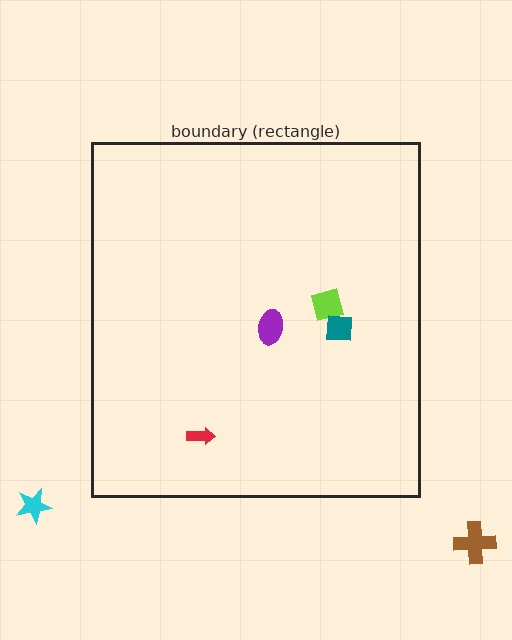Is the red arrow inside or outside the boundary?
Inside.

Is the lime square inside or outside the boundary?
Inside.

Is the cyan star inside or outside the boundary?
Outside.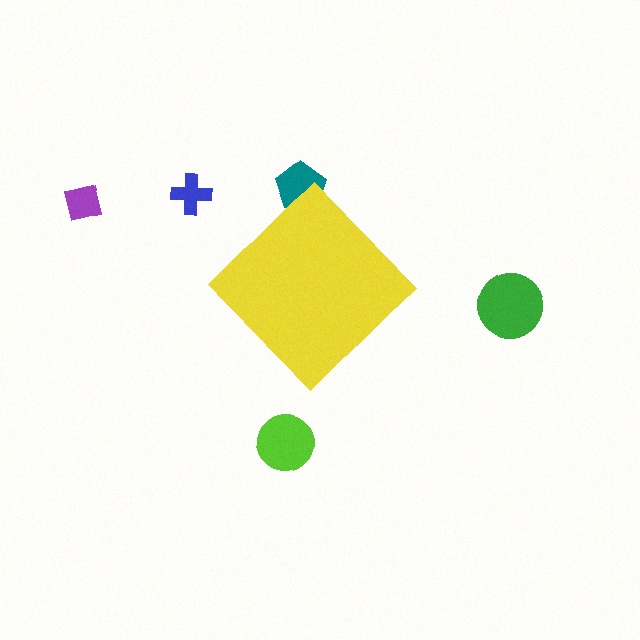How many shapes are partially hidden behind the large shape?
1 shape is partially hidden.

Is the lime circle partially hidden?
No, the lime circle is fully visible.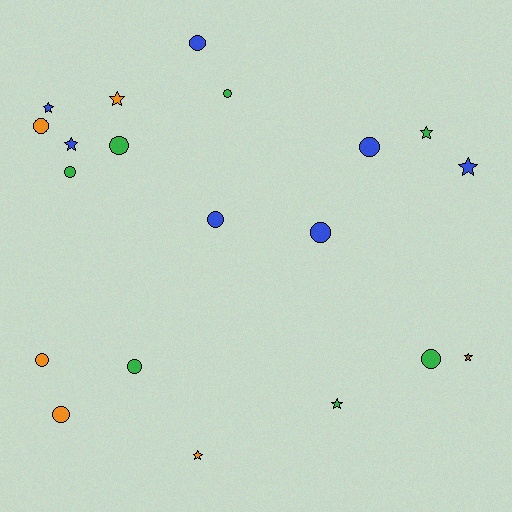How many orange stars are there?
There are 2 orange stars.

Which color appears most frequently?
Green, with 7 objects.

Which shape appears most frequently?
Circle, with 12 objects.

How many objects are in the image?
There are 20 objects.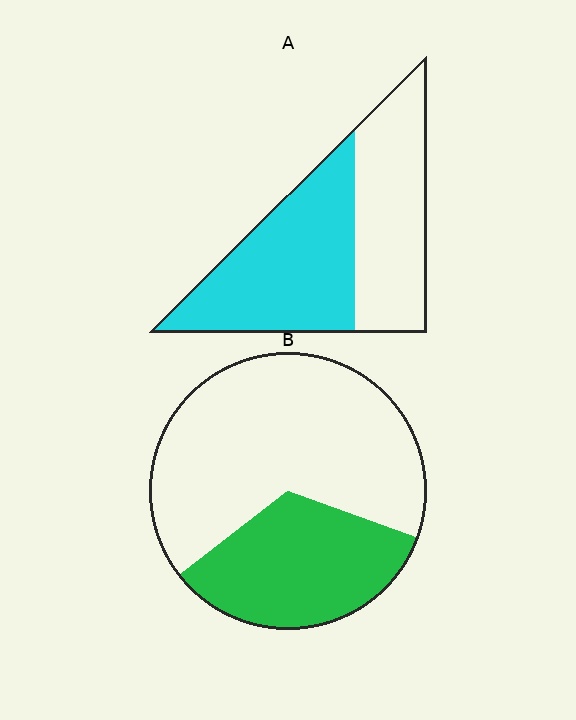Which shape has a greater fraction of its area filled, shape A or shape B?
Shape A.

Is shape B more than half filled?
No.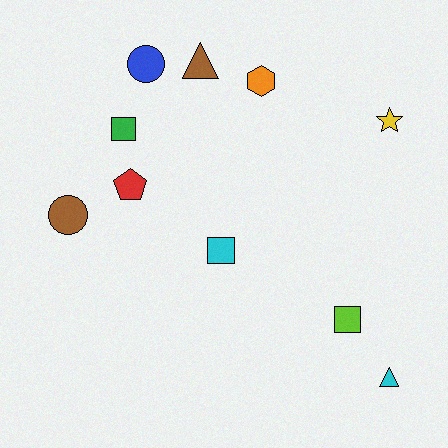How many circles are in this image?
There are 2 circles.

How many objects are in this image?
There are 10 objects.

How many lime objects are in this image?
There is 1 lime object.